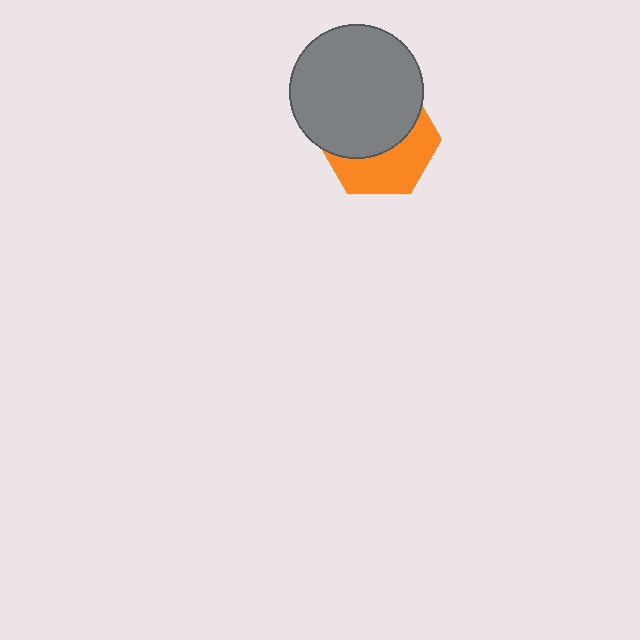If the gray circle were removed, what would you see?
You would see the complete orange hexagon.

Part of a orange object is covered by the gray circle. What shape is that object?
It is a hexagon.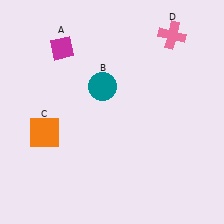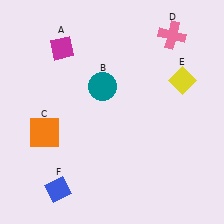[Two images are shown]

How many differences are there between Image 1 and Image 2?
There are 2 differences between the two images.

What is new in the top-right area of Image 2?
A yellow diamond (E) was added in the top-right area of Image 2.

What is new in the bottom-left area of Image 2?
A blue diamond (F) was added in the bottom-left area of Image 2.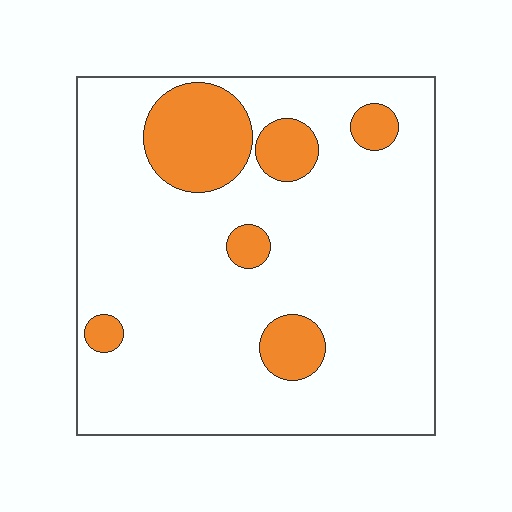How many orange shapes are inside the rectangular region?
6.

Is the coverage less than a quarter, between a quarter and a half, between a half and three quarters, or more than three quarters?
Less than a quarter.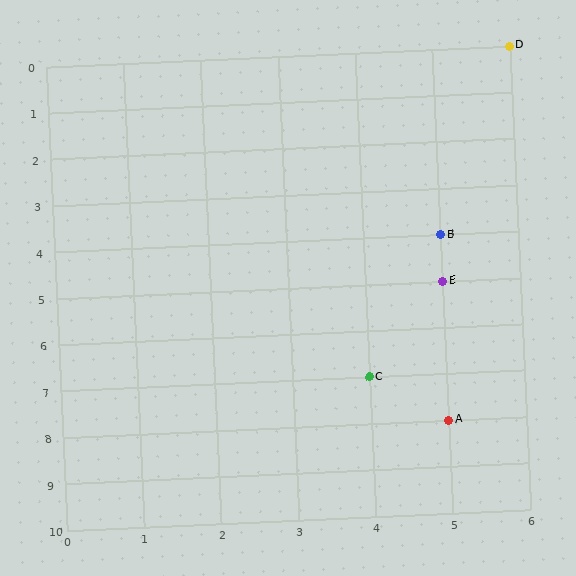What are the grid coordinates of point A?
Point A is at grid coordinates (5, 8).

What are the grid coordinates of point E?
Point E is at grid coordinates (5, 5).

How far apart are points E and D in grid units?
Points E and D are 1 column and 5 rows apart (about 5.1 grid units diagonally).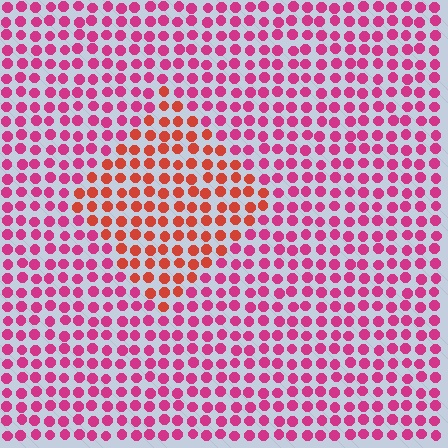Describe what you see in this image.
The image is filled with small magenta elements in a uniform arrangement. A diamond-shaped region is visible where the elements are tinted to a slightly different hue, forming a subtle color boundary.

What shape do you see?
I see a diamond.